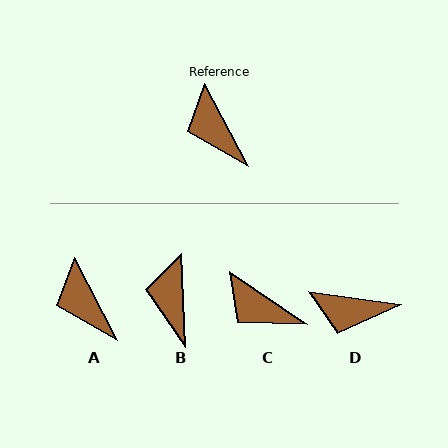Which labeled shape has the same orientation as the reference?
A.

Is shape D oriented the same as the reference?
No, it is off by about 54 degrees.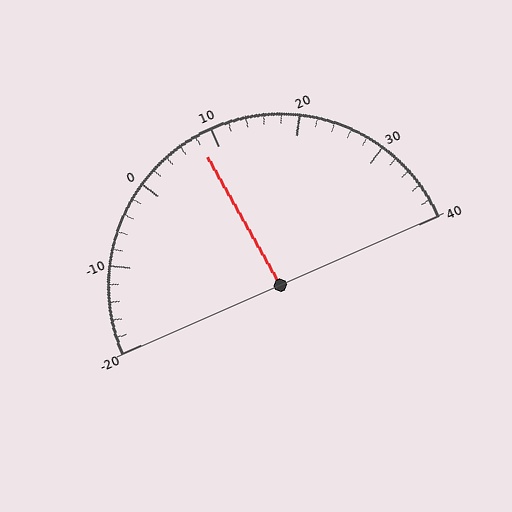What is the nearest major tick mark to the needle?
The nearest major tick mark is 10.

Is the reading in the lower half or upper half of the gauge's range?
The reading is in the lower half of the range (-20 to 40).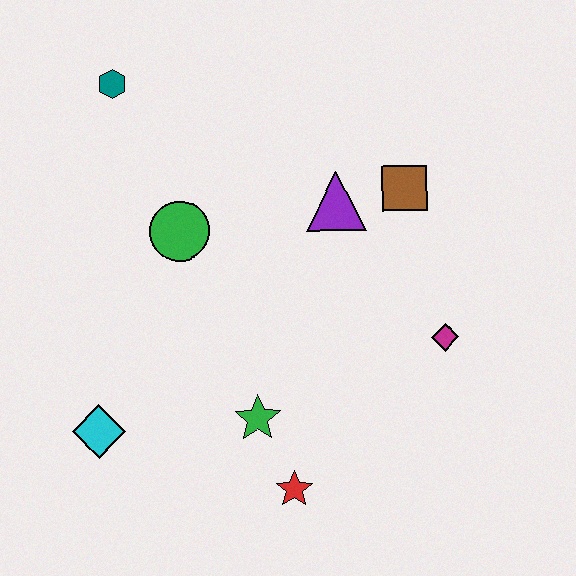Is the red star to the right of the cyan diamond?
Yes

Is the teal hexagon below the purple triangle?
No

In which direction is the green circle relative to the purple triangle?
The green circle is to the left of the purple triangle.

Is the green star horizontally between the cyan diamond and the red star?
Yes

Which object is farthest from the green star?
The teal hexagon is farthest from the green star.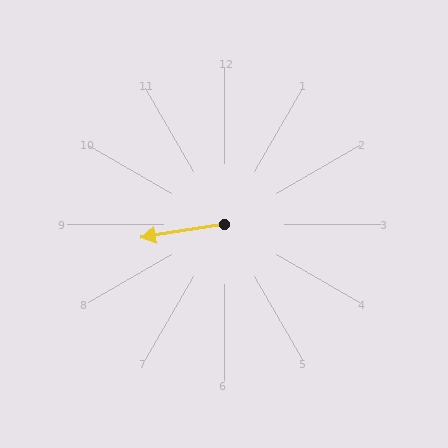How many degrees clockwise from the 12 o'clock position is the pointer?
Approximately 261 degrees.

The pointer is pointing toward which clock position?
Roughly 9 o'clock.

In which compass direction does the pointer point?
West.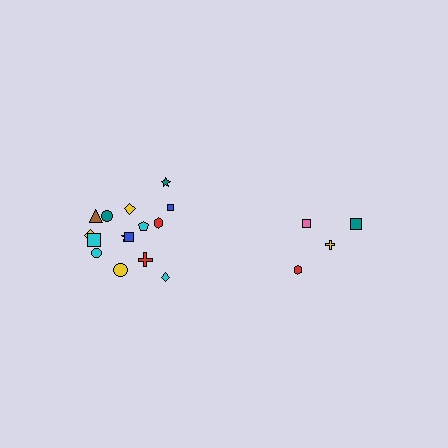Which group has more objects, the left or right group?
The left group.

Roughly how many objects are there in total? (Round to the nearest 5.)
Roughly 20 objects in total.